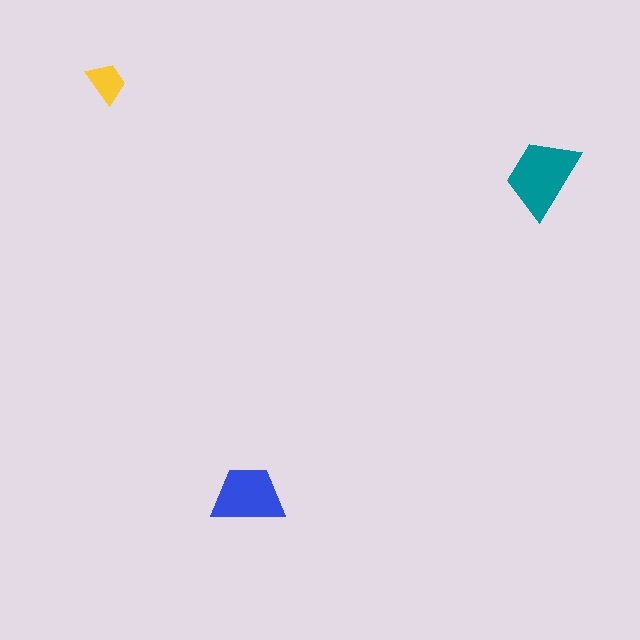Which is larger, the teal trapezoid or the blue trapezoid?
The teal one.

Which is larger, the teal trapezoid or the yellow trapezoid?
The teal one.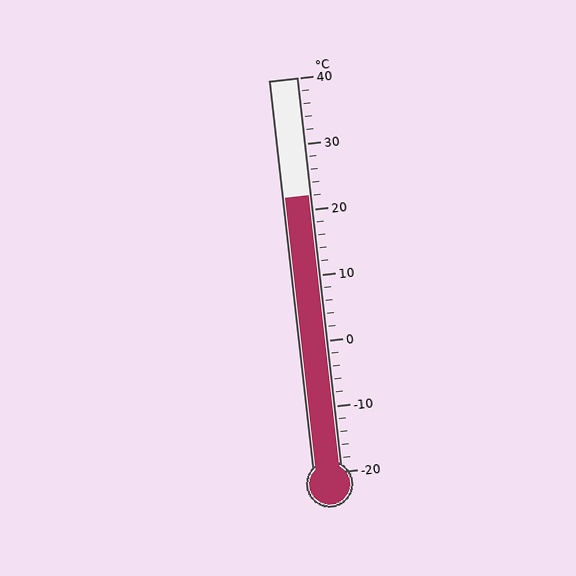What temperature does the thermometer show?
The thermometer shows approximately 22°C.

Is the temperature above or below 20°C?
The temperature is above 20°C.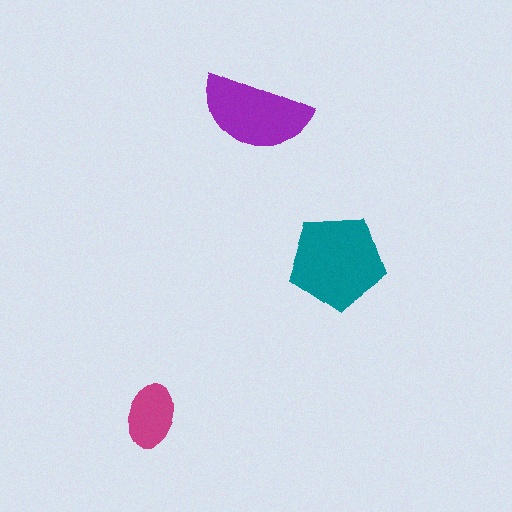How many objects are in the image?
There are 3 objects in the image.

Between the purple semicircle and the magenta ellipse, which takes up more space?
The purple semicircle.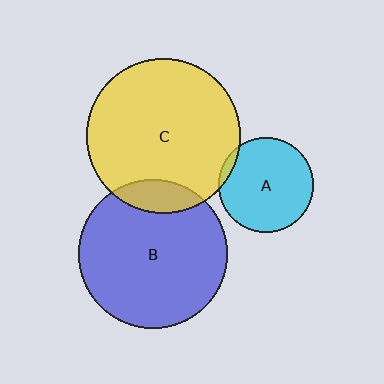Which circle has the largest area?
Circle C (yellow).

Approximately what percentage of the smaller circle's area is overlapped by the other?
Approximately 5%.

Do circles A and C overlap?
Yes.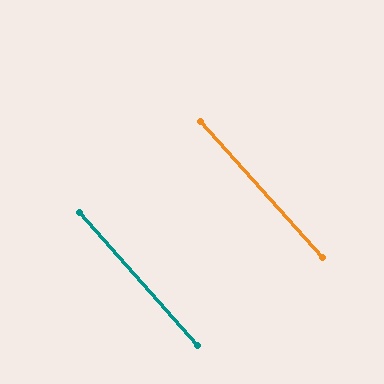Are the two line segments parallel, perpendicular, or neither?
Parallel — their directions differ by only 0.5°.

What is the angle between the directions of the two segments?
Approximately 0 degrees.